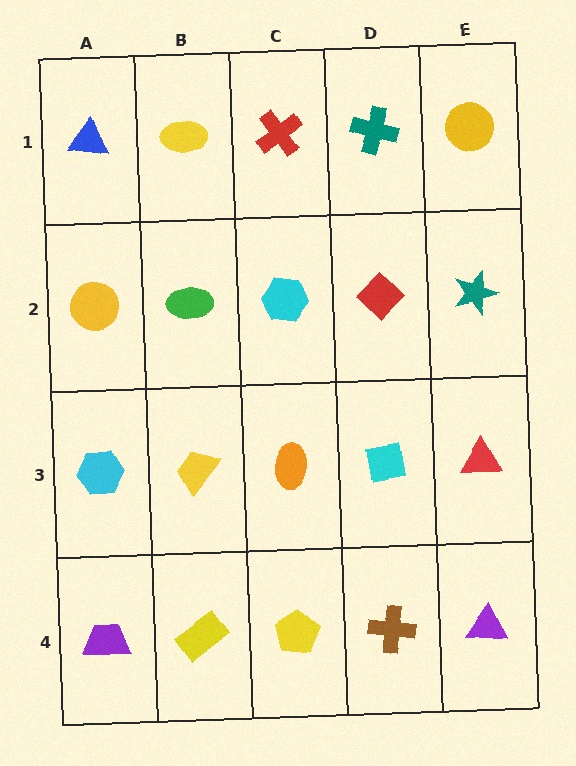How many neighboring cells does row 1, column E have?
2.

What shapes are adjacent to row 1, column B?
A green ellipse (row 2, column B), a blue triangle (row 1, column A), a red cross (row 1, column C).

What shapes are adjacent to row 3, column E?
A teal star (row 2, column E), a purple triangle (row 4, column E), a cyan square (row 3, column D).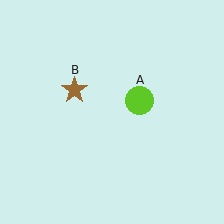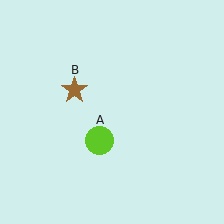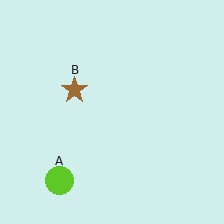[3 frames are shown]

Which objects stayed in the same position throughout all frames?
Brown star (object B) remained stationary.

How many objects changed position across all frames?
1 object changed position: lime circle (object A).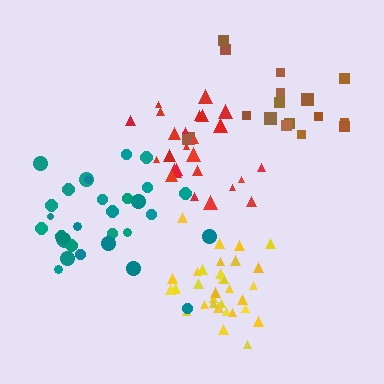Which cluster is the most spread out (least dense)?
Brown.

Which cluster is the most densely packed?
Yellow.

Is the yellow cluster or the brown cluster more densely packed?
Yellow.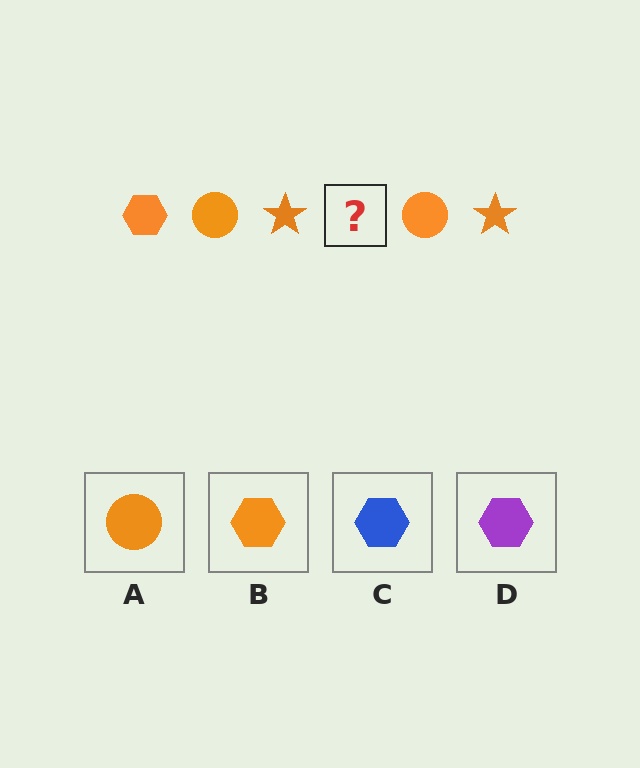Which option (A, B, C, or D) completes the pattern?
B.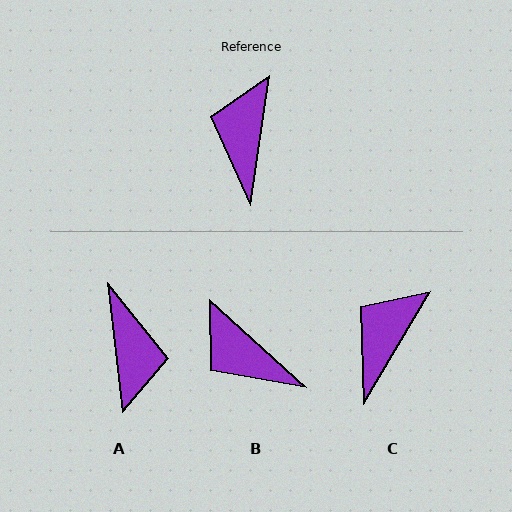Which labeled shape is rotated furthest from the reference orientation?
A, about 165 degrees away.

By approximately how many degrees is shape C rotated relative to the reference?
Approximately 23 degrees clockwise.